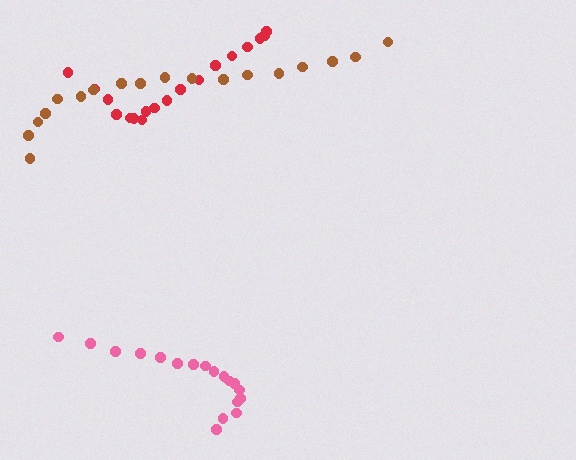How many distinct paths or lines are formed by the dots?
There are 3 distinct paths.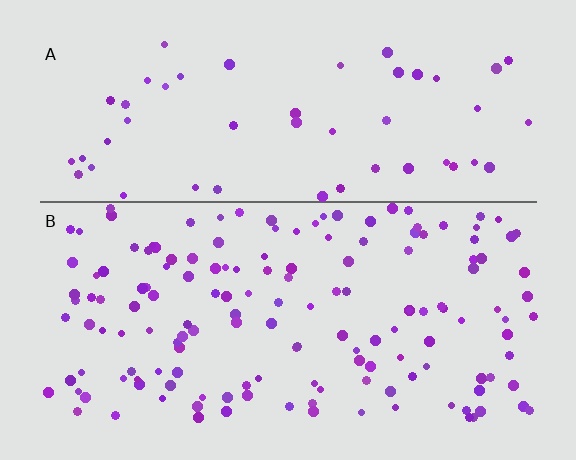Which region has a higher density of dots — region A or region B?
B (the bottom).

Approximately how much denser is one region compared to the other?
Approximately 2.9× — region B over region A.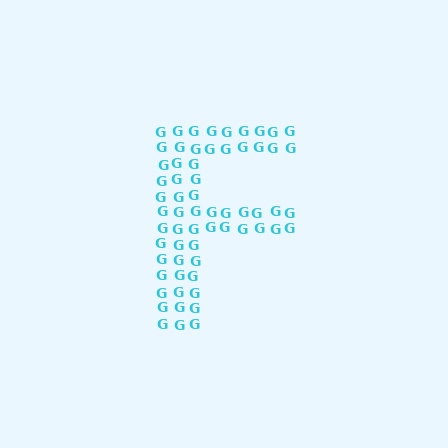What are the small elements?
The small elements are letter G's.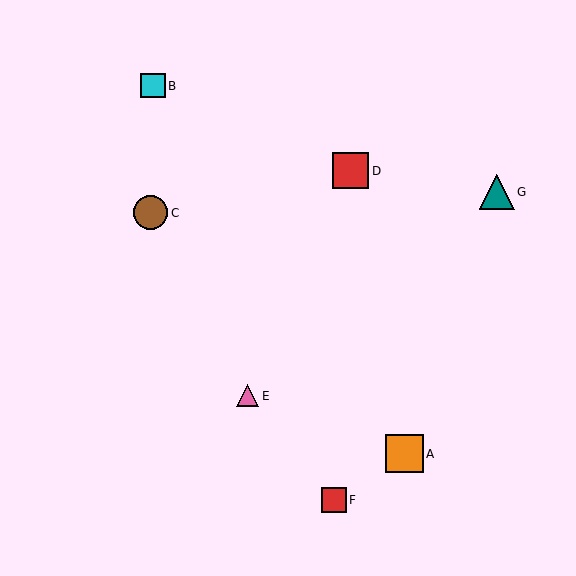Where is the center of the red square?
The center of the red square is at (350, 171).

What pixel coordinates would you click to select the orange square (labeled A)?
Click at (404, 454) to select the orange square A.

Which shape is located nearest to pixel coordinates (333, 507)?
The red square (labeled F) at (334, 500) is nearest to that location.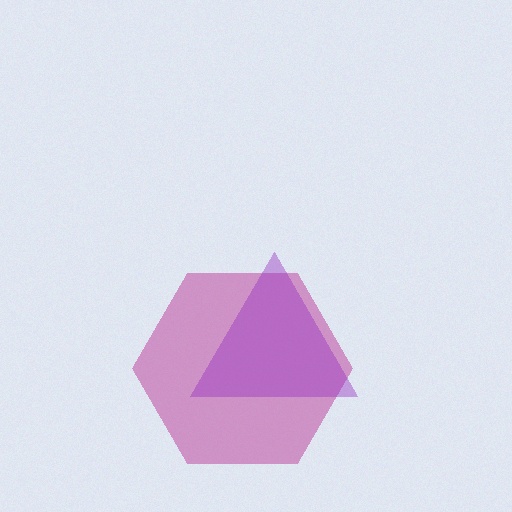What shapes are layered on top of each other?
The layered shapes are: a magenta hexagon, a purple triangle.